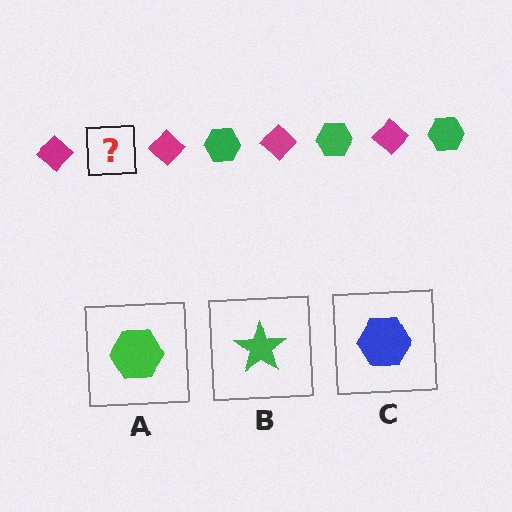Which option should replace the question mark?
Option A.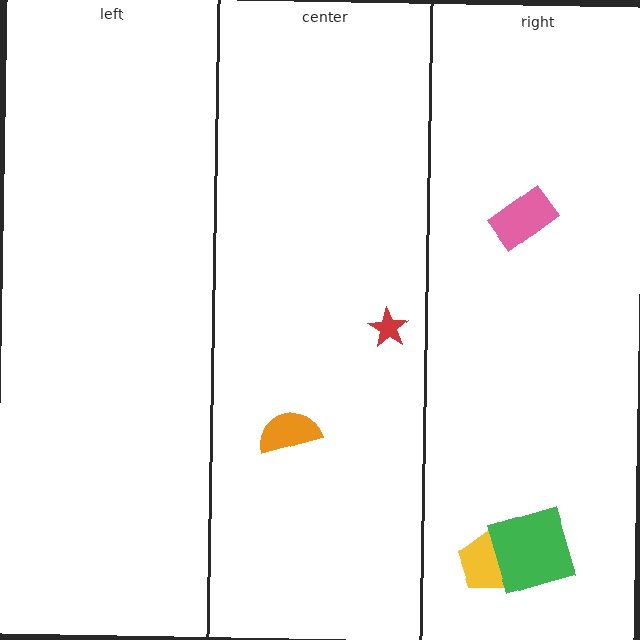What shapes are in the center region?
The red star, the orange semicircle.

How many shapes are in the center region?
2.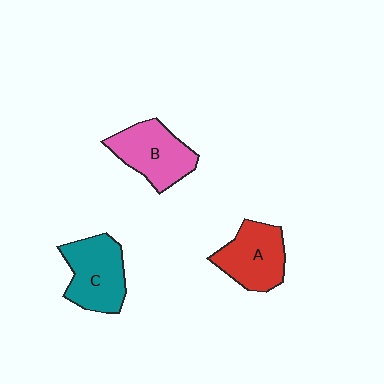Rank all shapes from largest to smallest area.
From largest to smallest: C (teal), B (pink), A (red).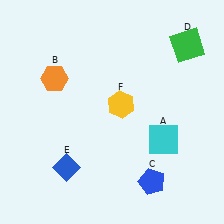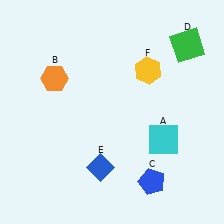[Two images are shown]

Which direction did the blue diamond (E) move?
The blue diamond (E) moved right.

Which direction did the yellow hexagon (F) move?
The yellow hexagon (F) moved up.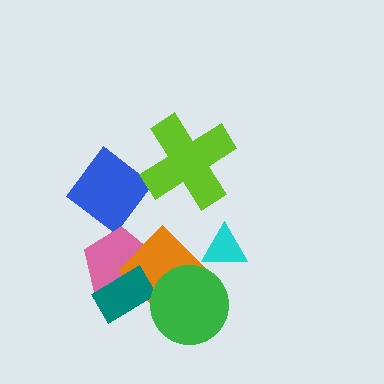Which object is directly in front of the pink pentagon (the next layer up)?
The orange diamond is directly in front of the pink pentagon.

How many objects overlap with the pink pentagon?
2 objects overlap with the pink pentagon.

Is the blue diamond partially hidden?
No, no other shape covers it.